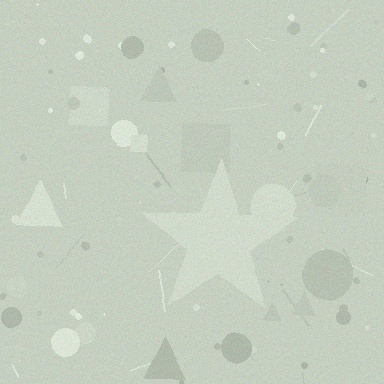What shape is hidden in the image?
A star is hidden in the image.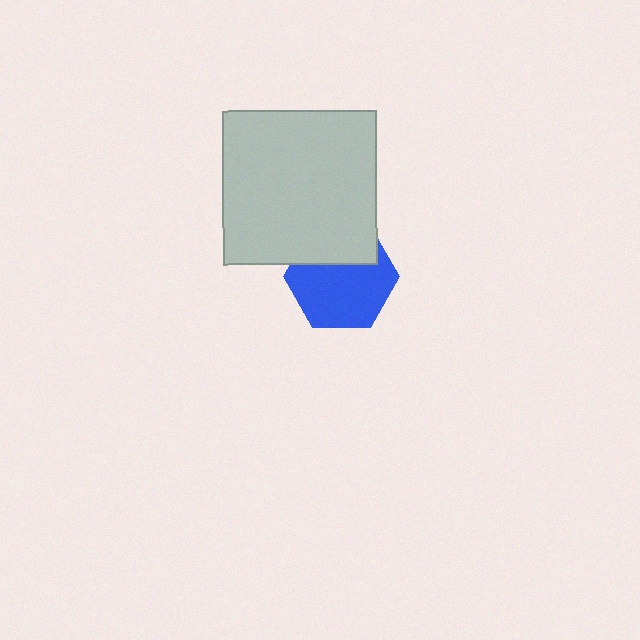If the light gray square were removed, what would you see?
You would see the complete blue hexagon.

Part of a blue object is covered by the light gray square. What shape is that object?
It is a hexagon.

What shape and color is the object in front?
The object in front is a light gray square.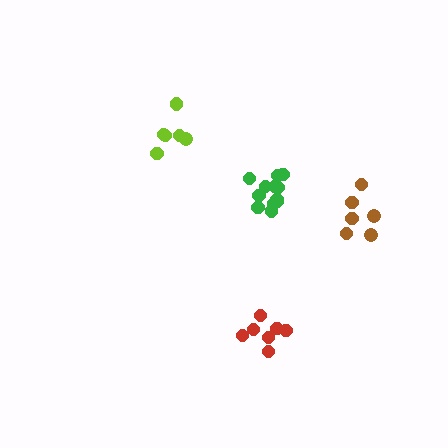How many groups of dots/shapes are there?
There are 4 groups.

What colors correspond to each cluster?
The clusters are colored: red, lime, green, brown.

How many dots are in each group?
Group 1: 7 dots, Group 2: 6 dots, Group 3: 12 dots, Group 4: 6 dots (31 total).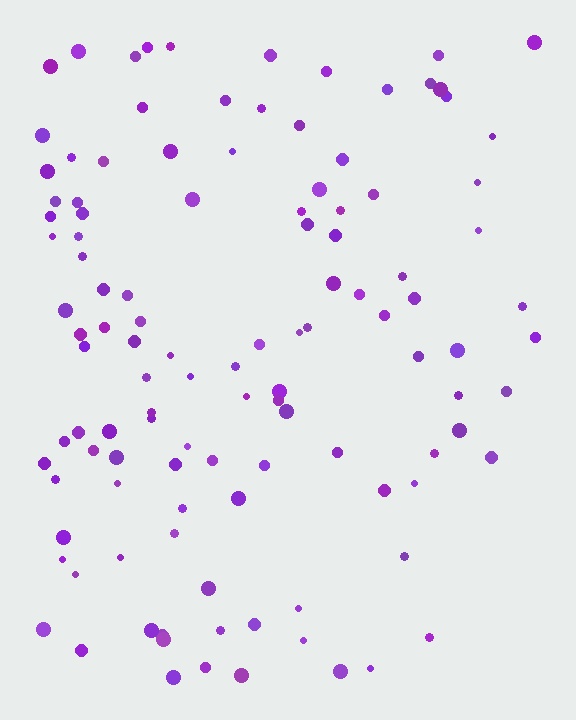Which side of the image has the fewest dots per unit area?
The right.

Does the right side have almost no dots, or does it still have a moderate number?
Still a moderate number, just noticeably fewer than the left.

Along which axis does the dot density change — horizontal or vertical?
Horizontal.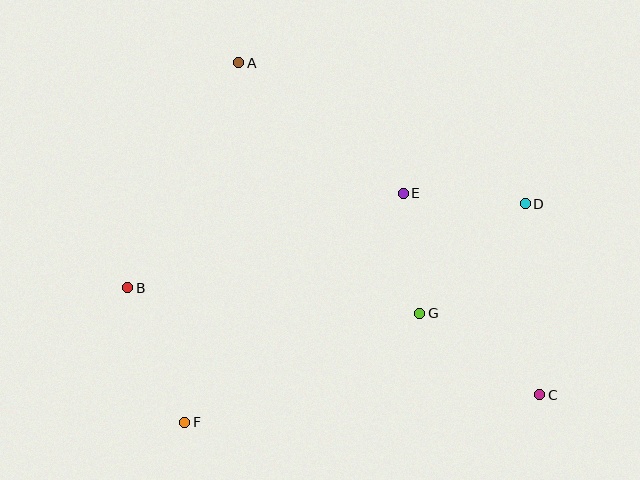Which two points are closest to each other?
Points E and G are closest to each other.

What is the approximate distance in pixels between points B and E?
The distance between B and E is approximately 291 pixels.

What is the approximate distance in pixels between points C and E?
The distance between C and E is approximately 244 pixels.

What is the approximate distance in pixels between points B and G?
The distance between B and G is approximately 293 pixels.